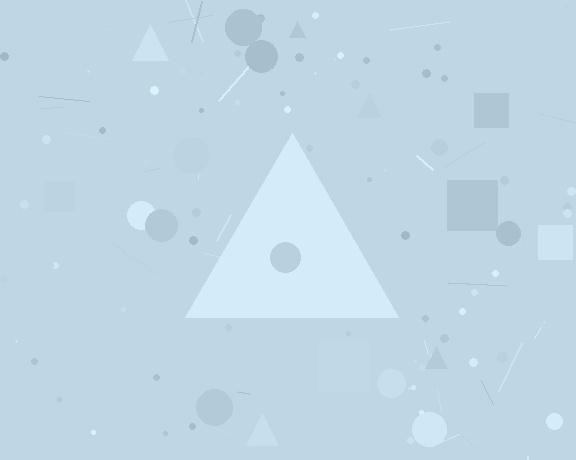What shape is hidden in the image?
A triangle is hidden in the image.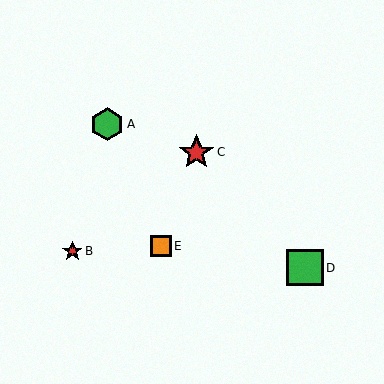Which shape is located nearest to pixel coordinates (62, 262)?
The red star (labeled B) at (72, 251) is nearest to that location.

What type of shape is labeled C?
Shape C is a red star.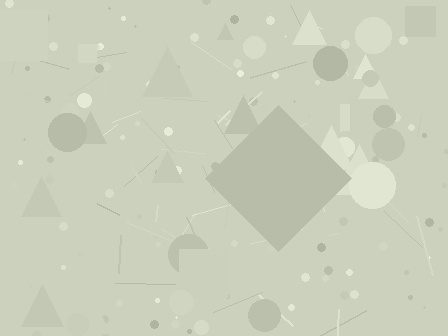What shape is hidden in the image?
A diamond is hidden in the image.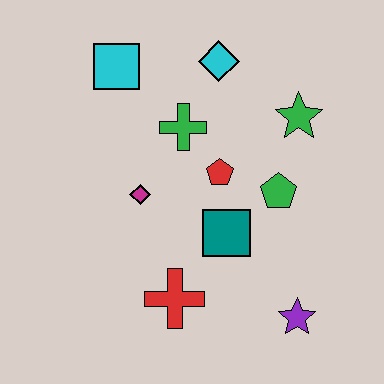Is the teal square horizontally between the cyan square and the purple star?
Yes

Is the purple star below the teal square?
Yes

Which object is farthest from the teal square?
The cyan square is farthest from the teal square.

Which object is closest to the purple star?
The teal square is closest to the purple star.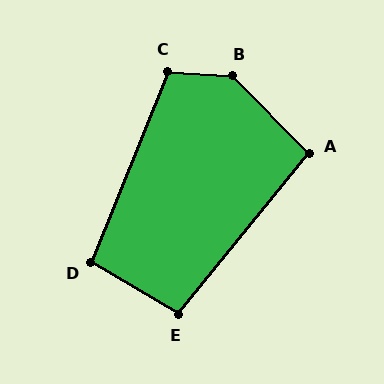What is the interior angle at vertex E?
Approximately 98 degrees (obtuse).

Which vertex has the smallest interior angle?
A, at approximately 96 degrees.